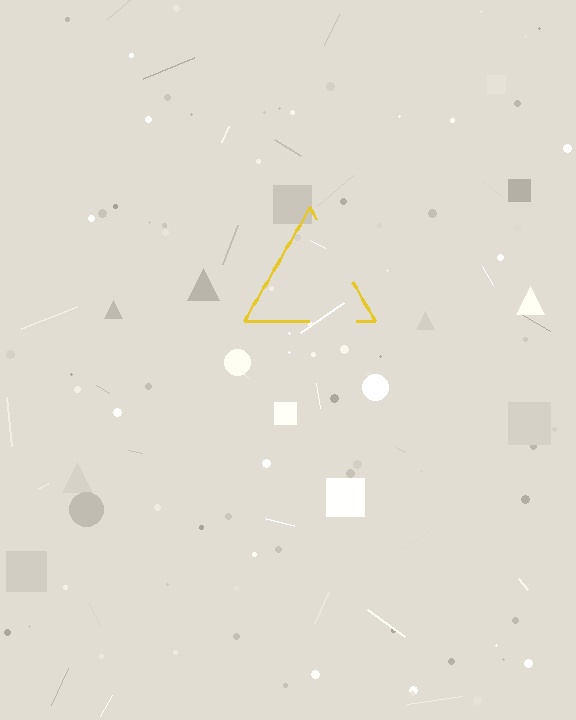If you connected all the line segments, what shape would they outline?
They would outline a triangle.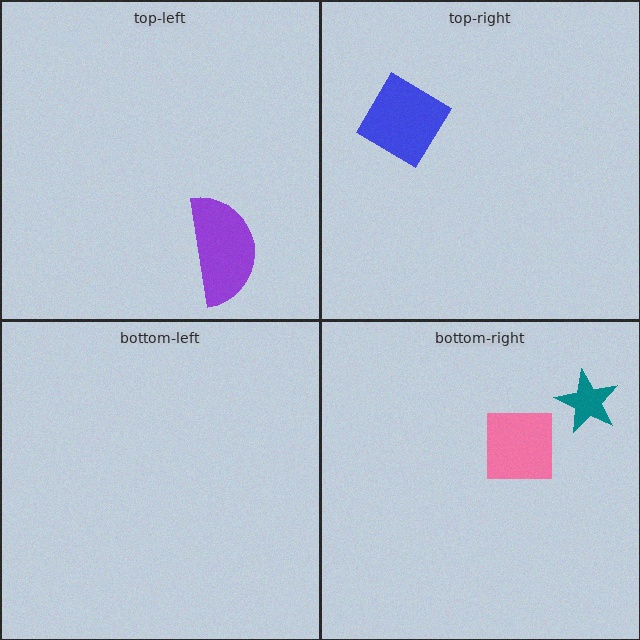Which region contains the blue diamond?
The top-right region.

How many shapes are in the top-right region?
1.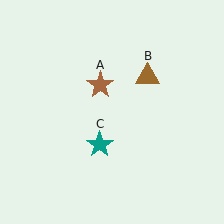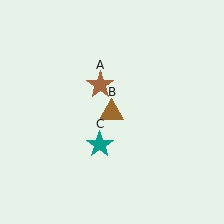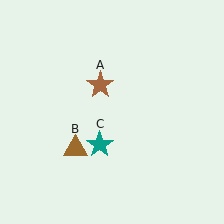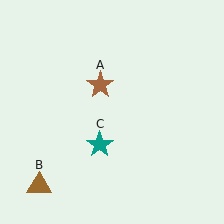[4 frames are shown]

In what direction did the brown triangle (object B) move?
The brown triangle (object B) moved down and to the left.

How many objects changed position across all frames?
1 object changed position: brown triangle (object B).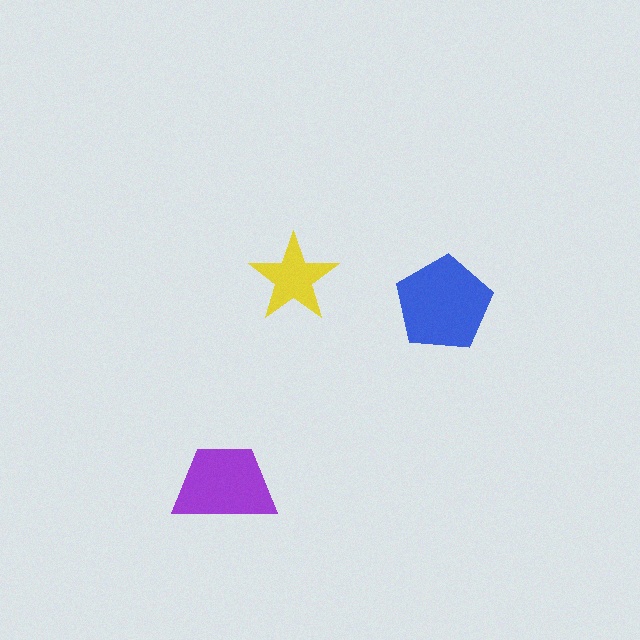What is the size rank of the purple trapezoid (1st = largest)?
2nd.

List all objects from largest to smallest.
The blue pentagon, the purple trapezoid, the yellow star.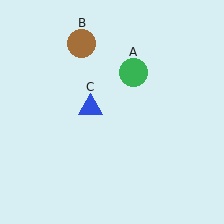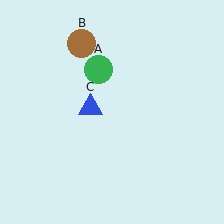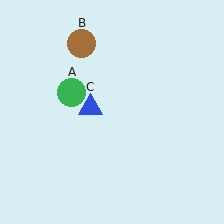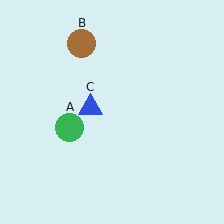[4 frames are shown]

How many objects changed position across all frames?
1 object changed position: green circle (object A).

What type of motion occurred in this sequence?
The green circle (object A) rotated counterclockwise around the center of the scene.